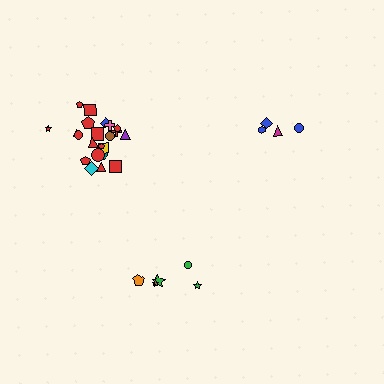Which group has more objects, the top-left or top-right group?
The top-left group.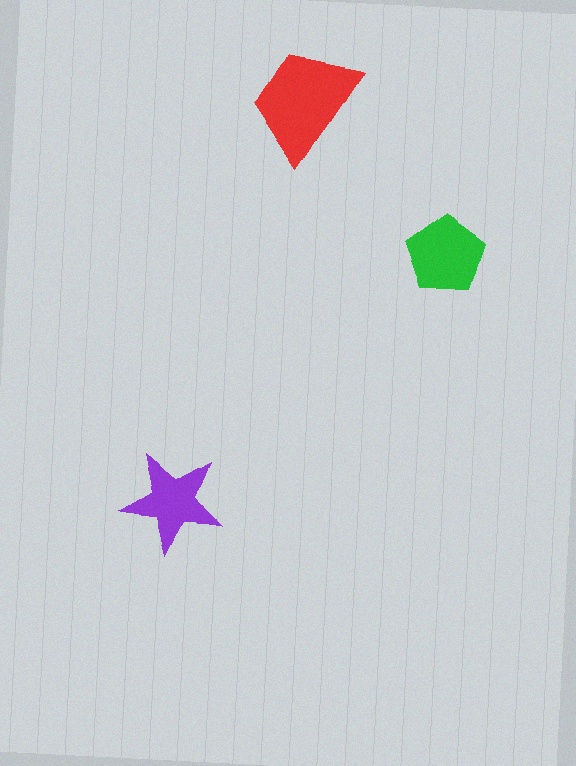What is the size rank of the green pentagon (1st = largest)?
2nd.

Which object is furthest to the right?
The green pentagon is rightmost.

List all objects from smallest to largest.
The purple star, the green pentagon, the red trapezoid.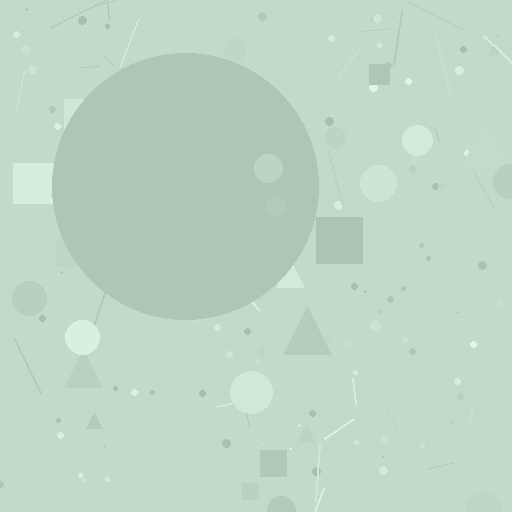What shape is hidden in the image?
A circle is hidden in the image.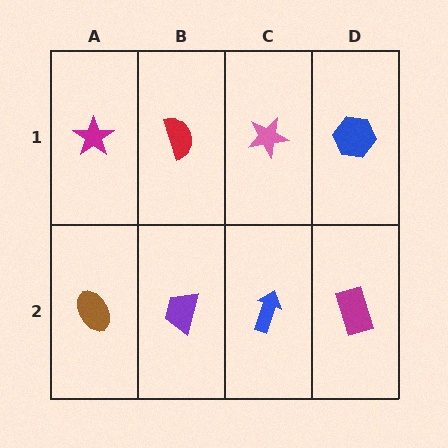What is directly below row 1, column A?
A brown ellipse.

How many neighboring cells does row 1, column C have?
3.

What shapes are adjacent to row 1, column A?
A brown ellipse (row 2, column A), a red semicircle (row 1, column B).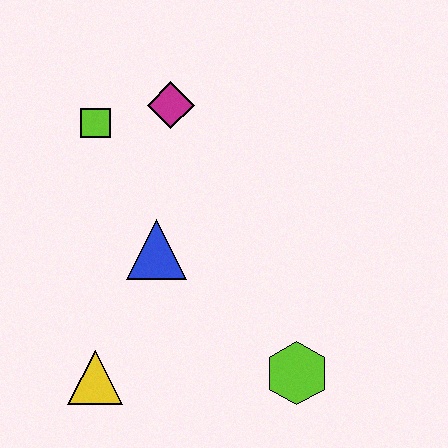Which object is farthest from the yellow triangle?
The magenta diamond is farthest from the yellow triangle.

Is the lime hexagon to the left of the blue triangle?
No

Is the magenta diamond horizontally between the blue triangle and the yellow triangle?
No